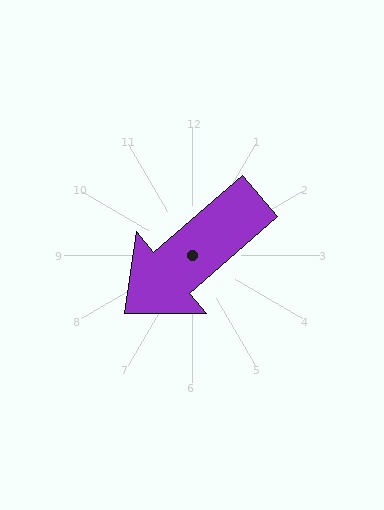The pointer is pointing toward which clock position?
Roughly 8 o'clock.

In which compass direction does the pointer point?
Southwest.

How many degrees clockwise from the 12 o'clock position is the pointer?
Approximately 229 degrees.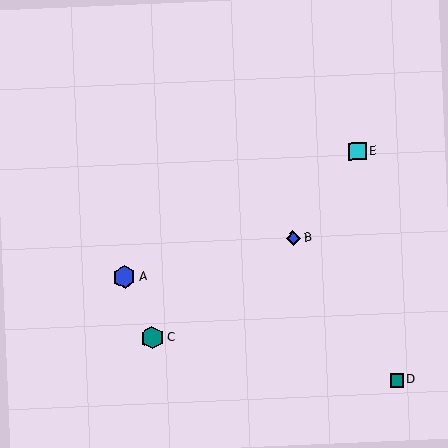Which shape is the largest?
The blue hexagon (labeled A) is the largest.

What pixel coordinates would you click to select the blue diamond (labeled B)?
Click at (293, 238) to select the blue diamond B.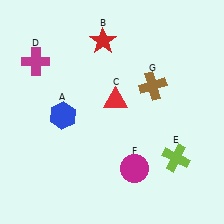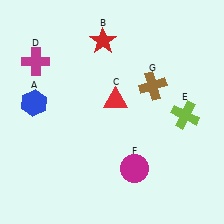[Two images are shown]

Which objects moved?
The objects that moved are: the blue hexagon (A), the lime cross (E).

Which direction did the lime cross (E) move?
The lime cross (E) moved up.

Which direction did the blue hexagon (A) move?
The blue hexagon (A) moved left.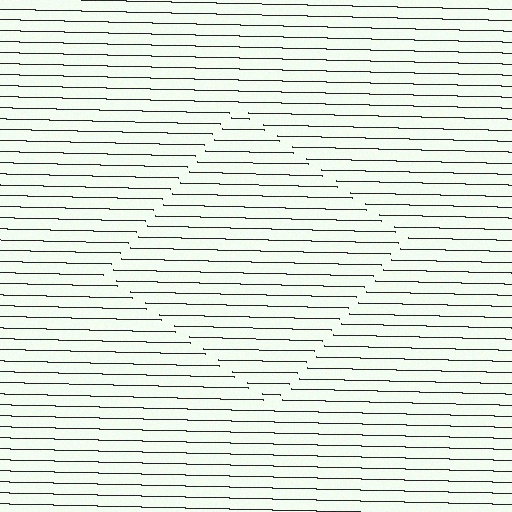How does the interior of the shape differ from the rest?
The interior of the shape contains the same grating, shifted by half a period — the contour is defined by the phase discontinuity where line-ends from the inner and outer gratings abut.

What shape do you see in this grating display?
An illusory square. The interior of the shape contains the same grating, shifted by half a period — the contour is defined by the phase discontinuity where line-ends from the inner and outer gratings abut.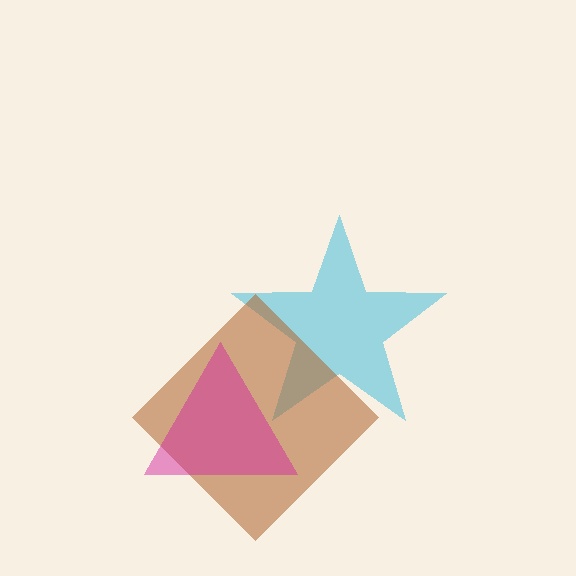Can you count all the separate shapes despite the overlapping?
Yes, there are 3 separate shapes.